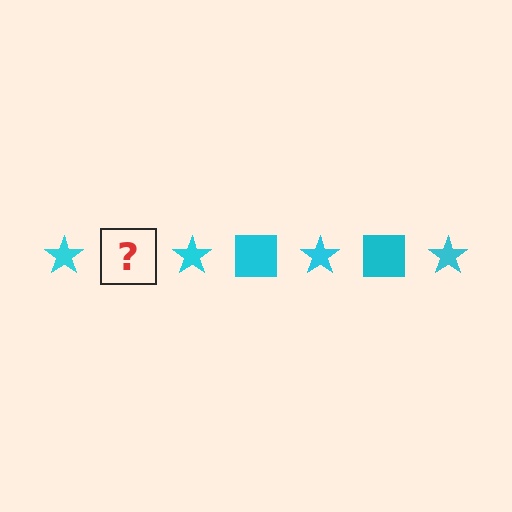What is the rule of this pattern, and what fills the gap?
The rule is that the pattern cycles through star, square shapes in cyan. The gap should be filled with a cyan square.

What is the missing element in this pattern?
The missing element is a cyan square.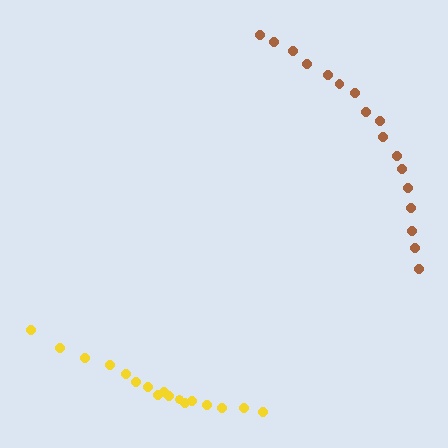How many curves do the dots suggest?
There are 2 distinct paths.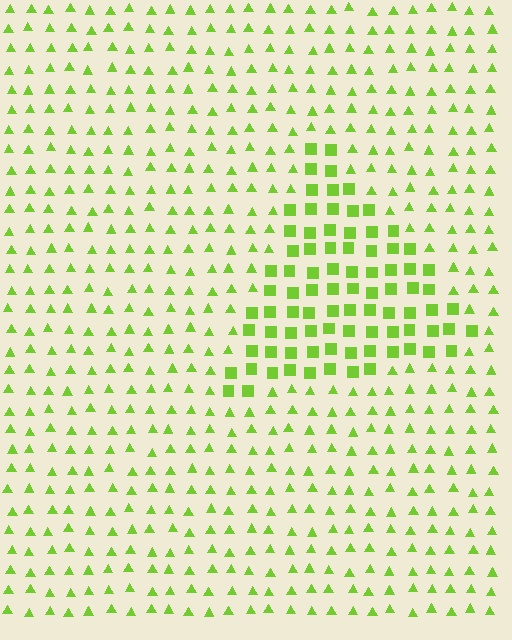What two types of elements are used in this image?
The image uses squares inside the triangle region and triangles outside it.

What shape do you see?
I see a triangle.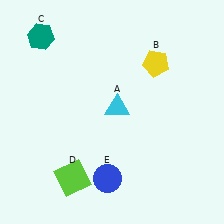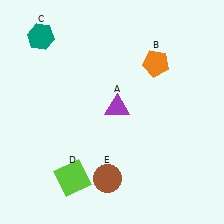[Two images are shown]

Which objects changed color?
A changed from cyan to purple. B changed from yellow to orange. E changed from blue to brown.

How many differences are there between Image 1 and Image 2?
There are 3 differences between the two images.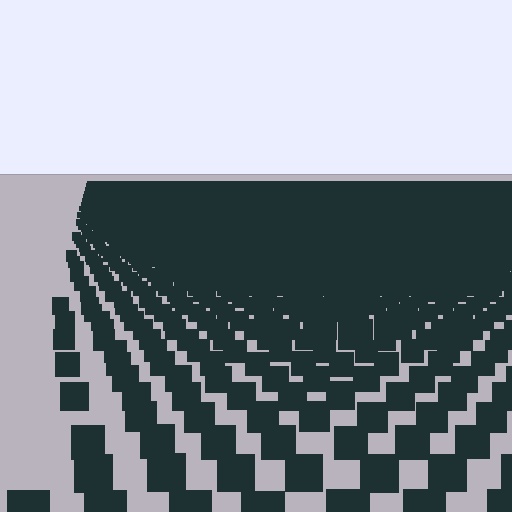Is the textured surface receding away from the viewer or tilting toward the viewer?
The surface is receding away from the viewer. Texture elements get smaller and denser toward the top.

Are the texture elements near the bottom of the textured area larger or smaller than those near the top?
Larger. Near the bottom, elements are closer to the viewer and appear at a bigger on-screen size.